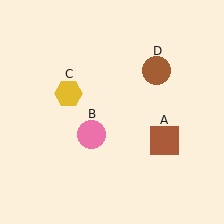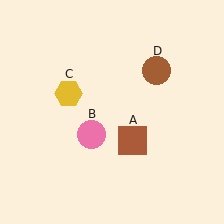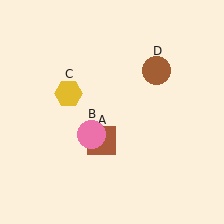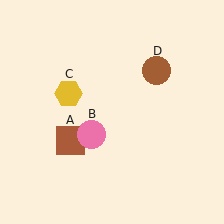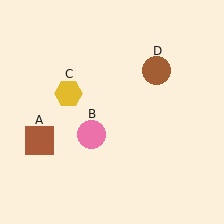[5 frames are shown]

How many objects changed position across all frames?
1 object changed position: brown square (object A).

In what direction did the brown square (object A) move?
The brown square (object A) moved left.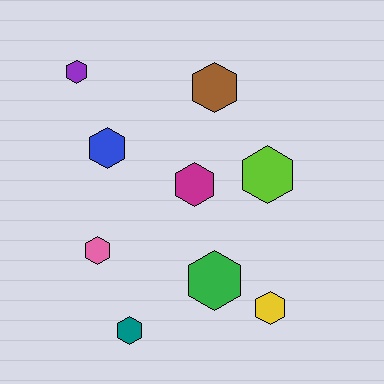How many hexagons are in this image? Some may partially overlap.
There are 9 hexagons.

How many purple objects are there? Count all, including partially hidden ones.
There is 1 purple object.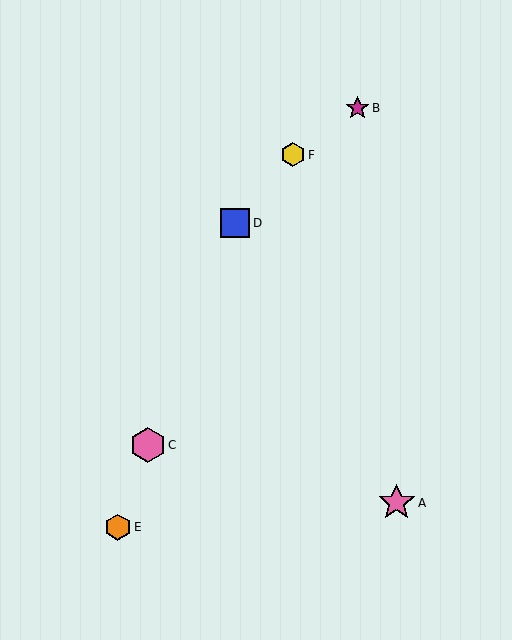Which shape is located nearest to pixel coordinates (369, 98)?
The magenta star (labeled B) at (357, 108) is nearest to that location.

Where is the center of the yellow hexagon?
The center of the yellow hexagon is at (293, 155).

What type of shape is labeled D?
Shape D is a blue square.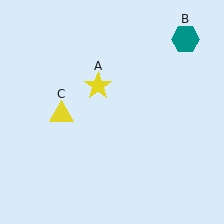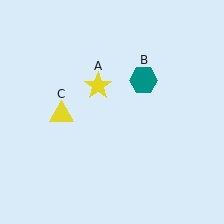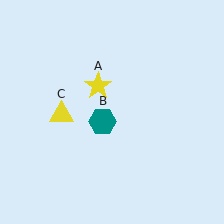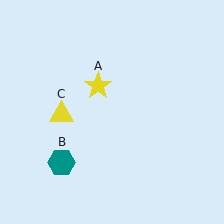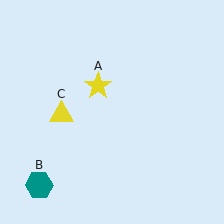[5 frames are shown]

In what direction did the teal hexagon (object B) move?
The teal hexagon (object B) moved down and to the left.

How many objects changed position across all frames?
1 object changed position: teal hexagon (object B).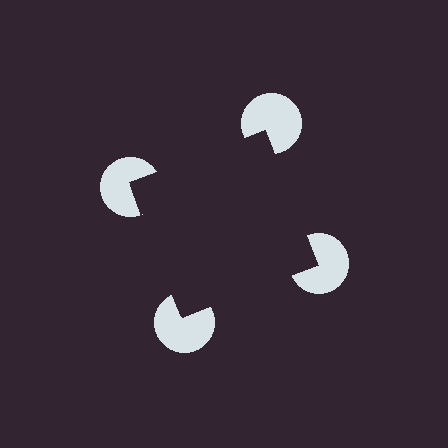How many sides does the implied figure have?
4 sides.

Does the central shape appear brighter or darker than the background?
It typically appears slightly darker than the background, even though no actual brightness change is drawn.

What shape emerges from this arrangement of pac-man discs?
An illusory square — its edges are inferred from the aligned wedge cuts in the pac-man discs, not physically drawn.